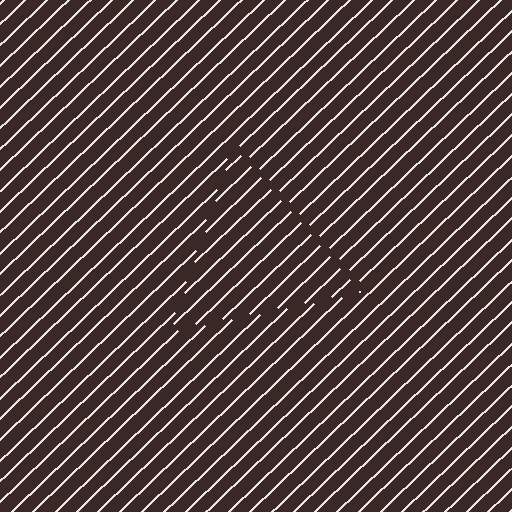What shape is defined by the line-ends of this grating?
An illusory triangle. The interior of the shape contains the same grating, shifted by half a period — the contour is defined by the phase discontinuity where line-ends from the inner and outer gratings abut.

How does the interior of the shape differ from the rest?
The interior of the shape contains the same grating, shifted by half a period — the contour is defined by the phase discontinuity where line-ends from the inner and outer gratings abut.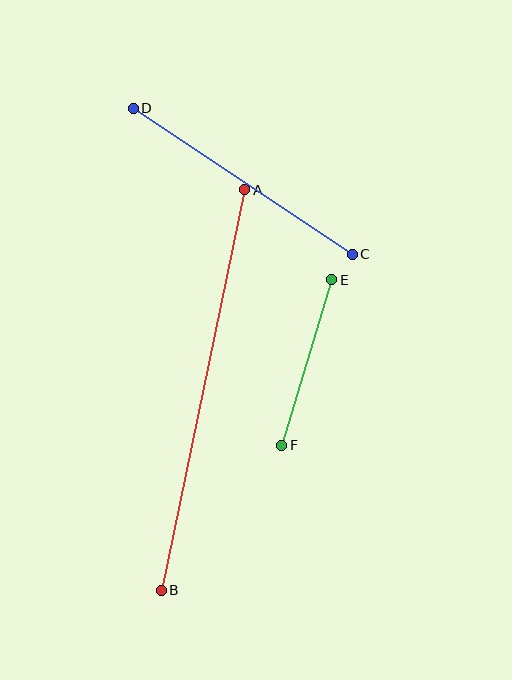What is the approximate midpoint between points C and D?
The midpoint is at approximately (243, 181) pixels.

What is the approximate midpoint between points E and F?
The midpoint is at approximately (307, 363) pixels.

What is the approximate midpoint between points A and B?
The midpoint is at approximately (203, 390) pixels.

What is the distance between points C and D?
The distance is approximately 263 pixels.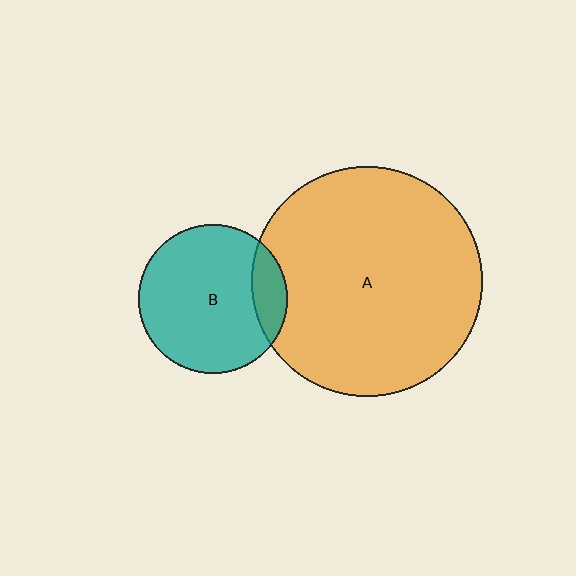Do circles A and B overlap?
Yes.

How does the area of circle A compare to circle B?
Approximately 2.4 times.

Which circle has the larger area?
Circle A (orange).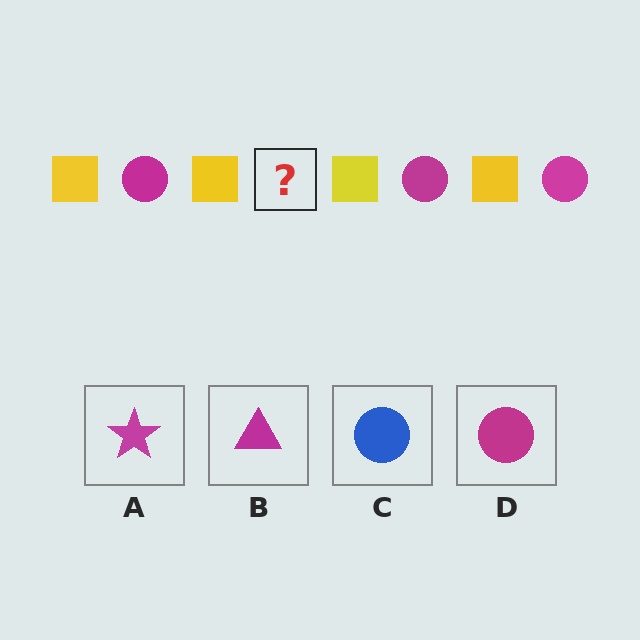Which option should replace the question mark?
Option D.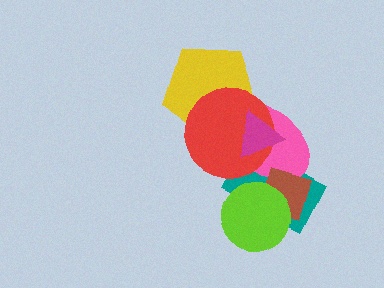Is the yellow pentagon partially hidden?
Yes, it is partially covered by another shape.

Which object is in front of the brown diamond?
The lime circle is in front of the brown diamond.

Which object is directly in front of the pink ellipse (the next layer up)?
The red circle is directly in front of the pink ellipse.